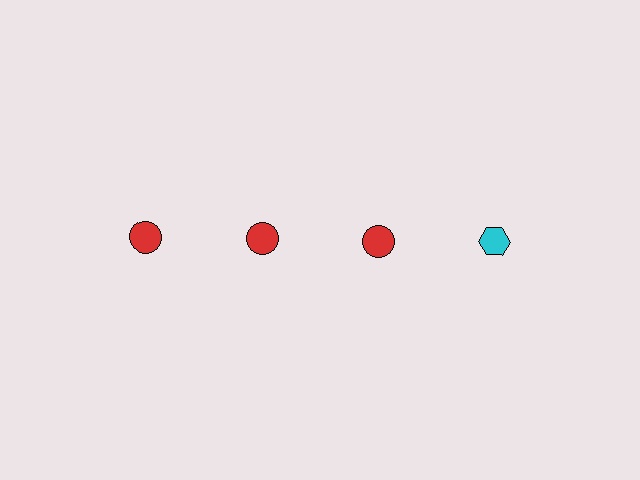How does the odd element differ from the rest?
It differs in both color (cyan instead of red) and shape (hexagon instead of circle).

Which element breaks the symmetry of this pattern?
The cyan hexagon in the top row, second from right column breaks the symmetry. All other shapes are red circles.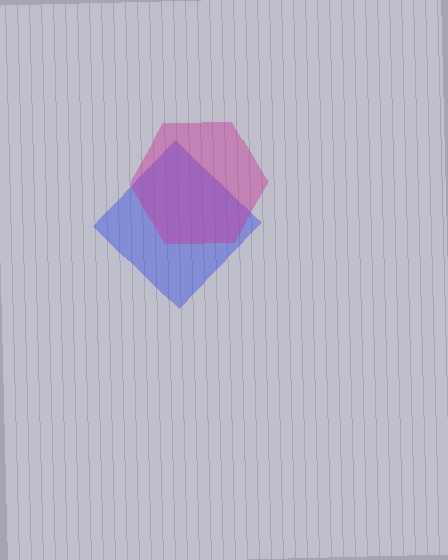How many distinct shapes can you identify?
There are 2 distinct shapes: a blue diamond, a magenta hexagon.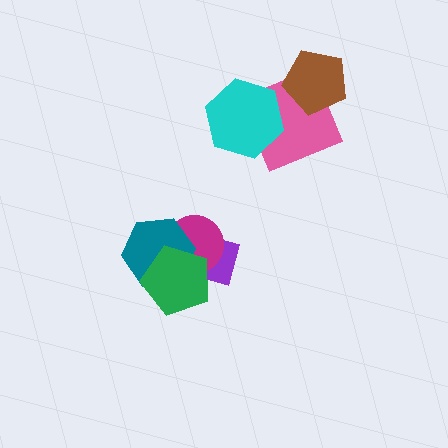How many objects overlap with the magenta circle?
3 objects overlap with the magenta circle.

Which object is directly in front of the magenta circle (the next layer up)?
The teal hexagon is directly in front of the magenta circle.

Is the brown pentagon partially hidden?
No, no other shape covers it.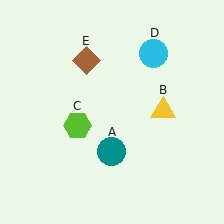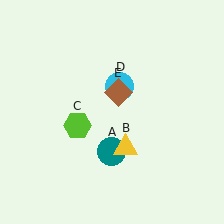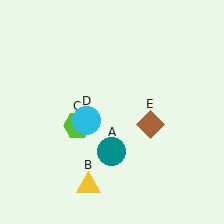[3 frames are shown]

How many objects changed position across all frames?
3 objects changed position: yellow triangle (object B), cyan circle (object D), brown diamond (object E).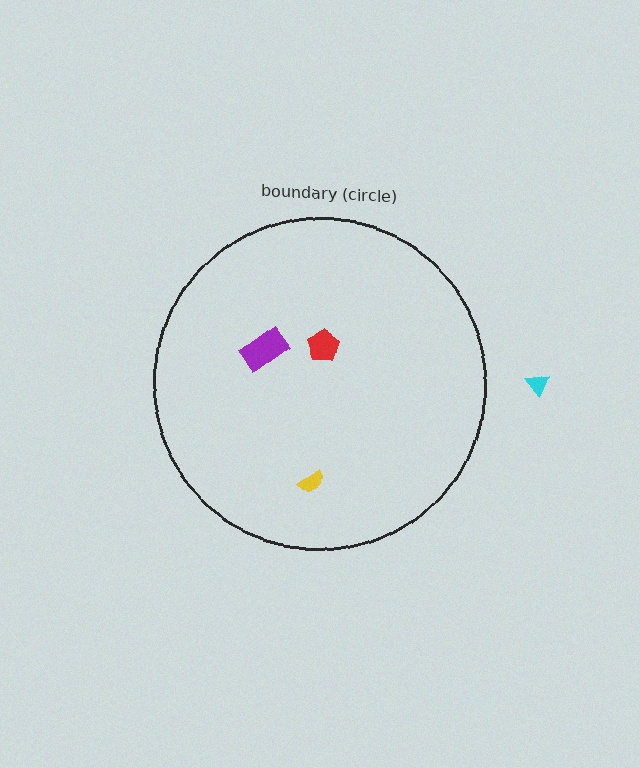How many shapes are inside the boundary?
3 inside, 1 outside.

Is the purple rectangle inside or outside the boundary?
Inside.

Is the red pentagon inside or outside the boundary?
Inside.